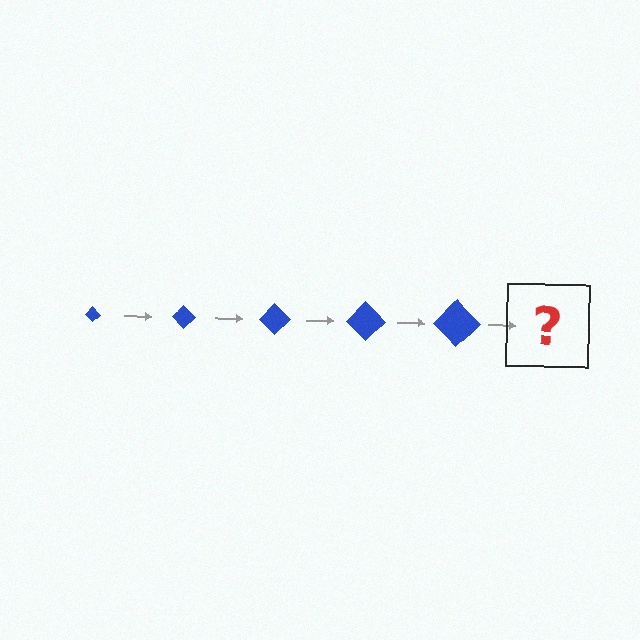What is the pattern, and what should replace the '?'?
The pattern is that the diamond gets progressively larger each step. The '?' should be a blue diamond, larger than the previous one.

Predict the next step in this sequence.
The next step is a blue diamond, larger than the previous one.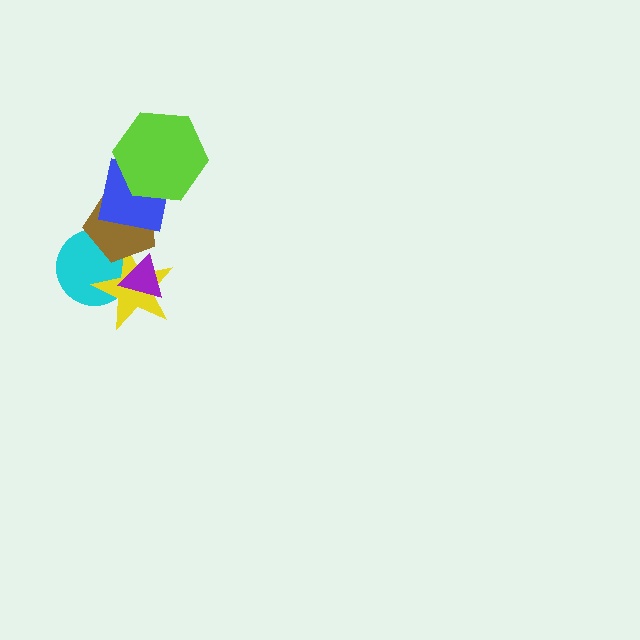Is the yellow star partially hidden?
Yes, it is partially covered by another shape.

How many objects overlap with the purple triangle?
3 objects overlap with the purple triangle.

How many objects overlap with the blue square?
2 objects overlap with the blue square.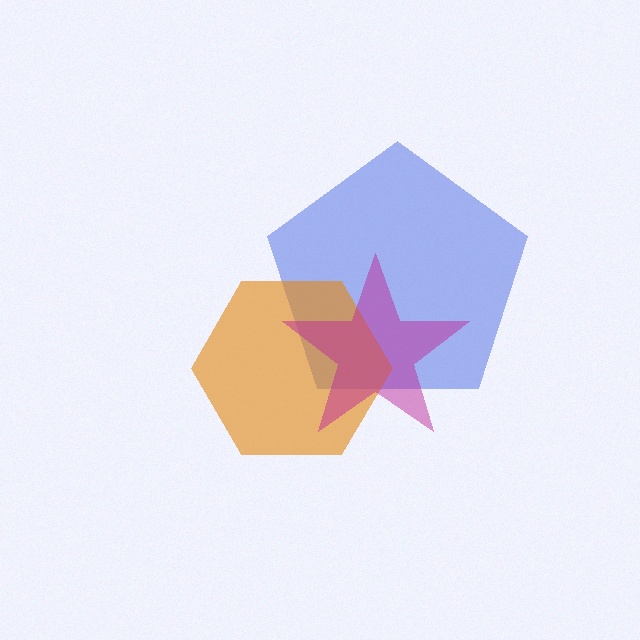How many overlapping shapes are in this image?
There are 3 overlapping shapes in the image.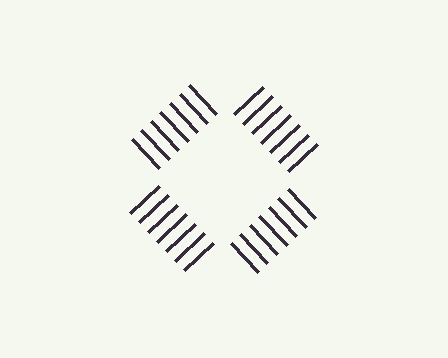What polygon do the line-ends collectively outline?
An illusory square — the line segments terminate on its edges but no continuous stroke is drawn.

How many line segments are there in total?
28 — 7 along each of the 4 edges.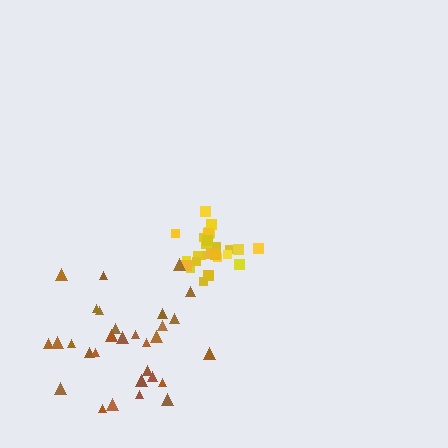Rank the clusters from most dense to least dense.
yellow, brown.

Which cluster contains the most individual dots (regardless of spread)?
Brown (30).